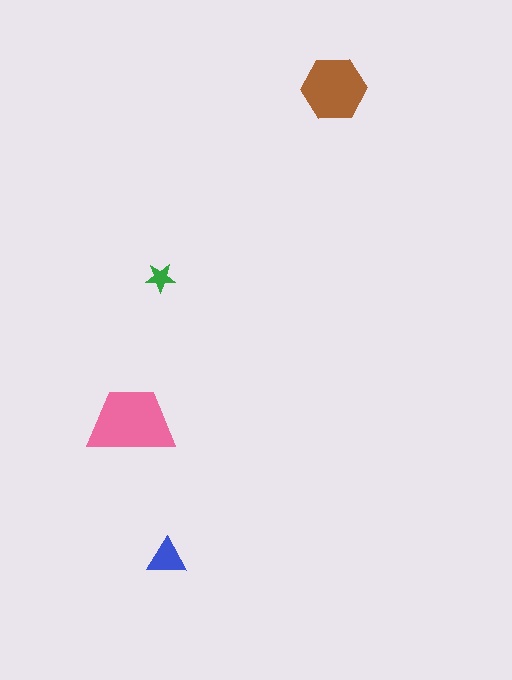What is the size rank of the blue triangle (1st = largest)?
3rd.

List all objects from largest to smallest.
The pink trapezoid, the brown hexagon, the blue triangle, the green star.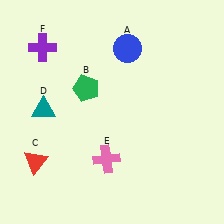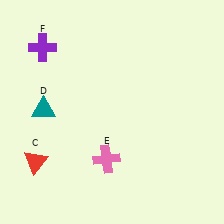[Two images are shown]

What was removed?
The blue circle (A), the green pentagon (B) were removed in Image 2.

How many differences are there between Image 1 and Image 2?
There are 2 differences between the two images.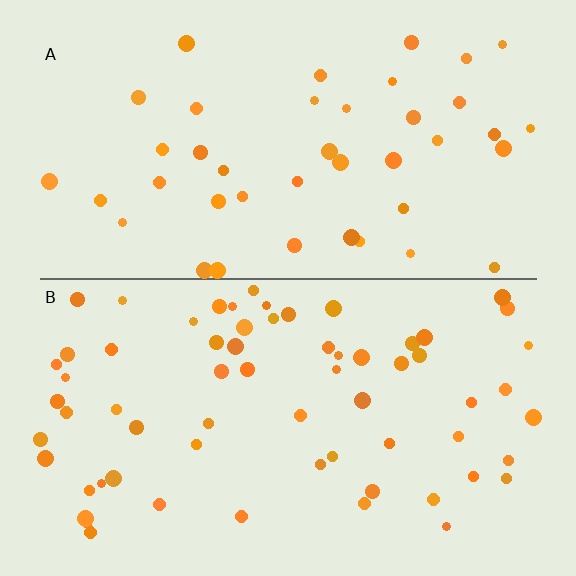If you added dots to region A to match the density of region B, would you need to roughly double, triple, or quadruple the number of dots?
Approximately double.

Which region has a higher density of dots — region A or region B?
B (the bottom).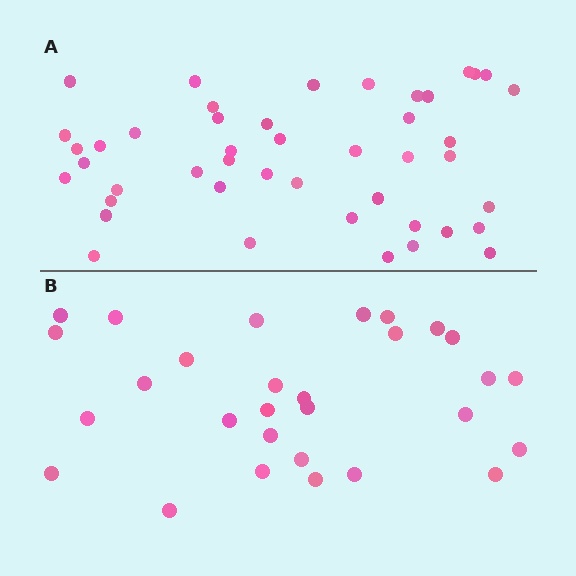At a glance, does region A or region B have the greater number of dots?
Region A (the top region) has more dots.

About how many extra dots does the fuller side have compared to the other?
Region A has approximately 15 more dots than region B.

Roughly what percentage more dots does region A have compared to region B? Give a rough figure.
About 55% more.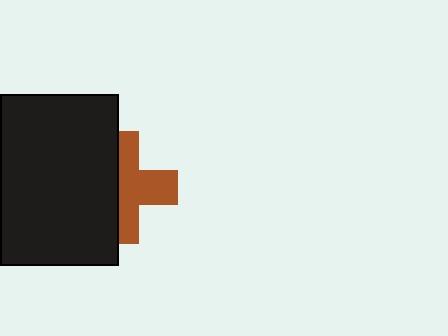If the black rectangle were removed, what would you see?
You would see the complete brown cross.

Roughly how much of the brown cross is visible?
About half of it is visible (roughly 53%).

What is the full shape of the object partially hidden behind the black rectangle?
The partially hidden object is a brown cross.